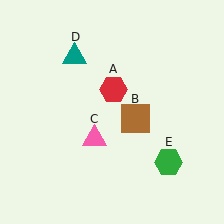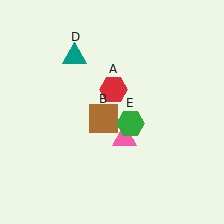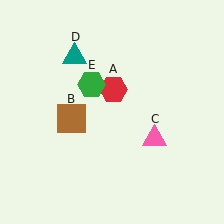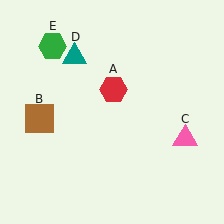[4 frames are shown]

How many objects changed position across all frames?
3 objects changed position: brown square (object B), pink triangle (object C), green hexagon (object E).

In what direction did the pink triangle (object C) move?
The pink triangle (object C) moved right.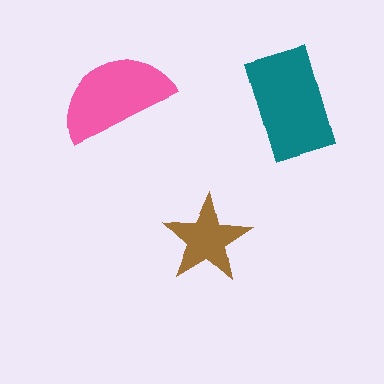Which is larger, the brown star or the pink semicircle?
The pink semicircle.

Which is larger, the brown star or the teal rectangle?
The teal rectangle.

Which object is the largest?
The teal rectangle.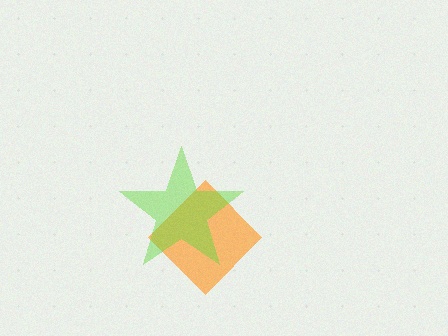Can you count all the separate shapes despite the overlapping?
Yes, there are 2 separate shapes.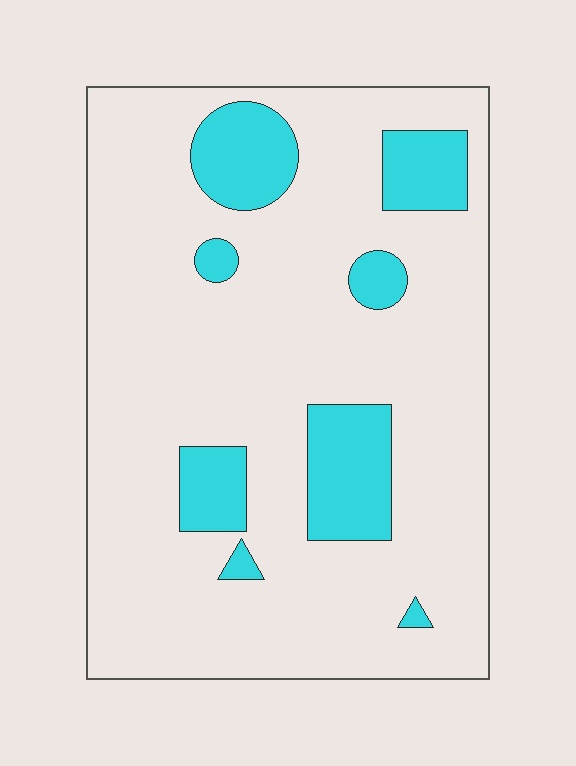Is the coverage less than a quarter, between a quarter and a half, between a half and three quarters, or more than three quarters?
Less than a quarter.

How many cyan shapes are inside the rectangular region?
8.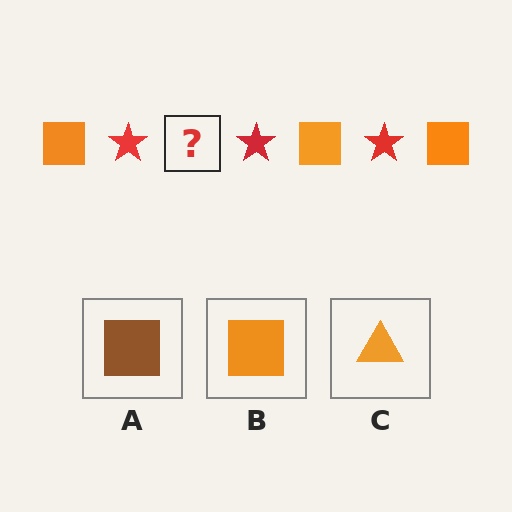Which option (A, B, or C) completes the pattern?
B.